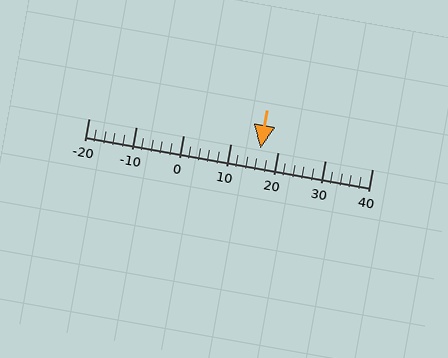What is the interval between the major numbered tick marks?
The major tick marks are spaced 10 units apart.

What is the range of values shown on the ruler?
The ruler shows values from -20 to 40.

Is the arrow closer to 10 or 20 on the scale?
The arrow is closer to 20.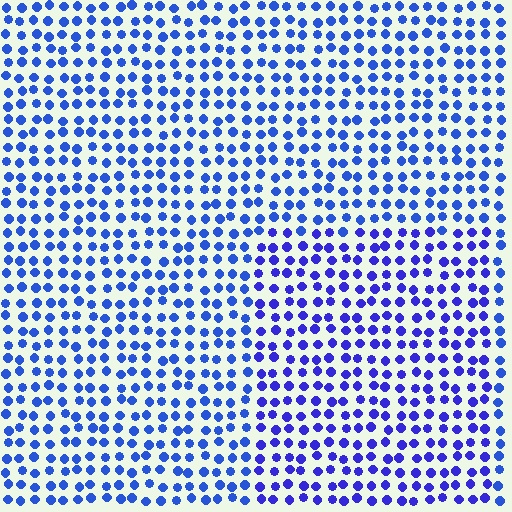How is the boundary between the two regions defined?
The boundary is defined purely by a slight shift in hue (about 20 degrees). Spacing, size, and orientation are identical on both sides.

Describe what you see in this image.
The image is filled with small blue elements in a uniform arrangement. A rectangle-shaped region is visible where the elements are tinted to a slightly different hue, forming a subtle color boundary.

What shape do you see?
I see a rectangle.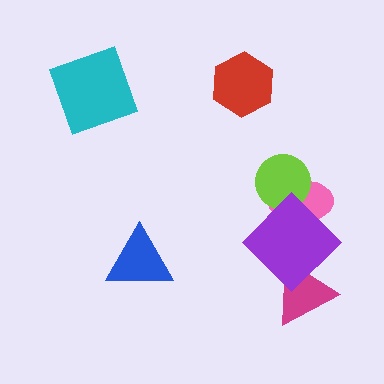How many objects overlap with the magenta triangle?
1 object overlaps with the magenta triangle.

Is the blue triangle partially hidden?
No, no other shape covers it.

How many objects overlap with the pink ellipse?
2 objects overlap with the pink ellipse.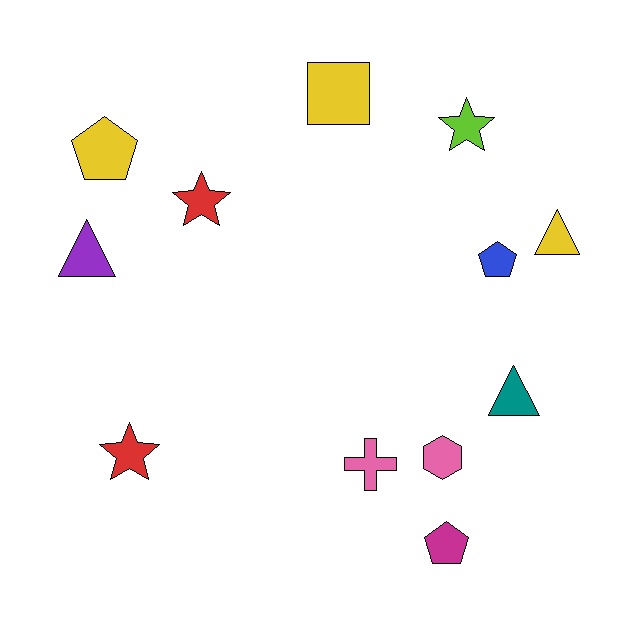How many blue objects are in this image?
There is 1 blue object.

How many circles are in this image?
There are no circles.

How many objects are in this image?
There are 12 objects.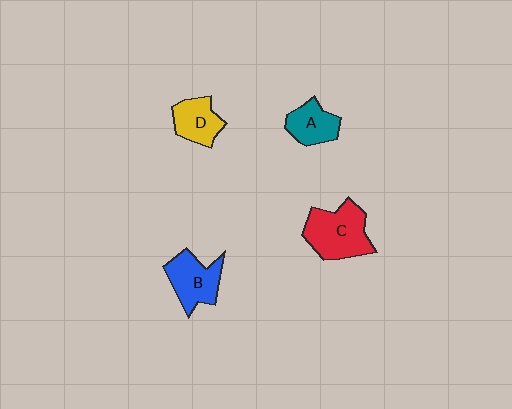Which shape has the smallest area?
Shape A (teal).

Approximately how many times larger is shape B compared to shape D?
Approximately 1.3 times.